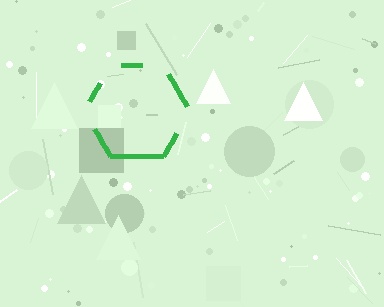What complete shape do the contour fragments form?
The contour fragments form a hexagon.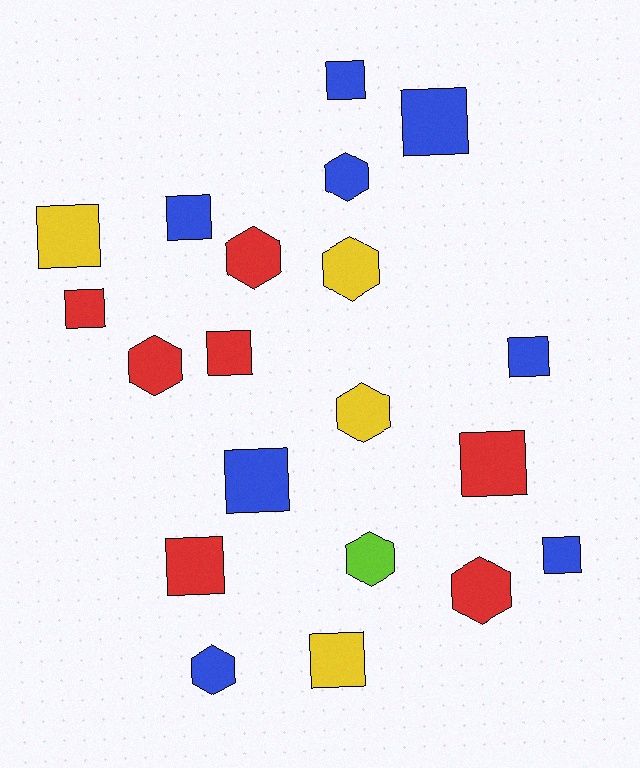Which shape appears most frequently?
Square, with 12 objects.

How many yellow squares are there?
There are 2 yellow squares.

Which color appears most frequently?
Blue, with 8 objects.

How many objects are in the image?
There are 20 objects.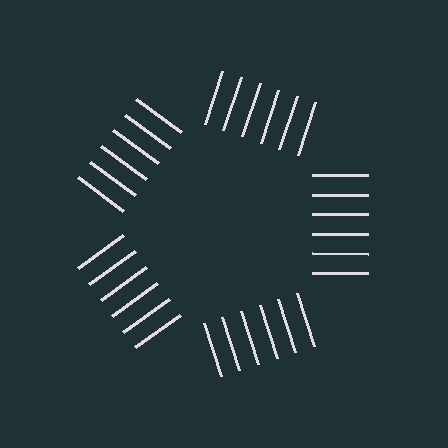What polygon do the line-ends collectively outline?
An illusory pentagon — the line segments terminate on its edges but no continuous stroke is drawn.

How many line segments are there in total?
30 — 6 along each of the 5 edges.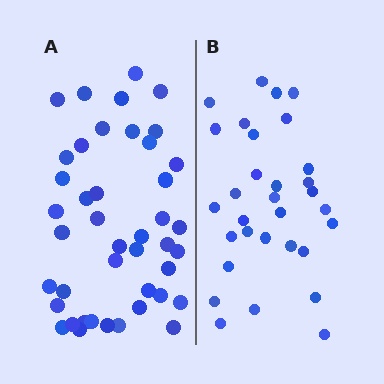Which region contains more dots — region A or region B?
Region A (the left region) has more dots.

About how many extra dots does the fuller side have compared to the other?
Region A has roughly 12 or so more dots than region B.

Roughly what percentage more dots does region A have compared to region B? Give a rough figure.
About 40% more.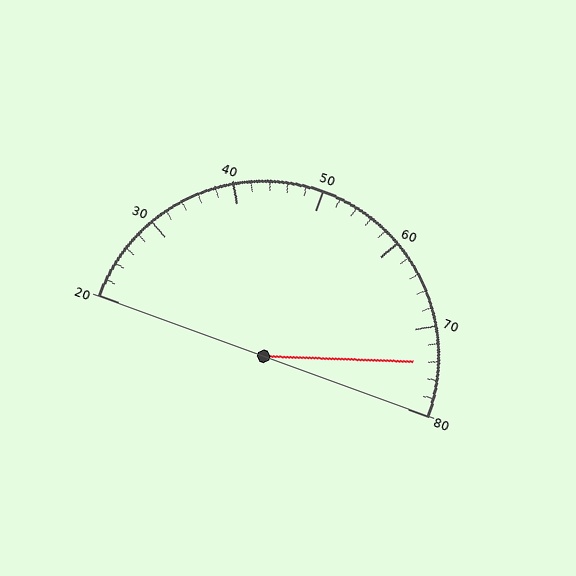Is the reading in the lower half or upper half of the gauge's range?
The reading is in the upper half of the range (20 to 80).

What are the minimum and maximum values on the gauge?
The gauge ranges from 20 to 80.